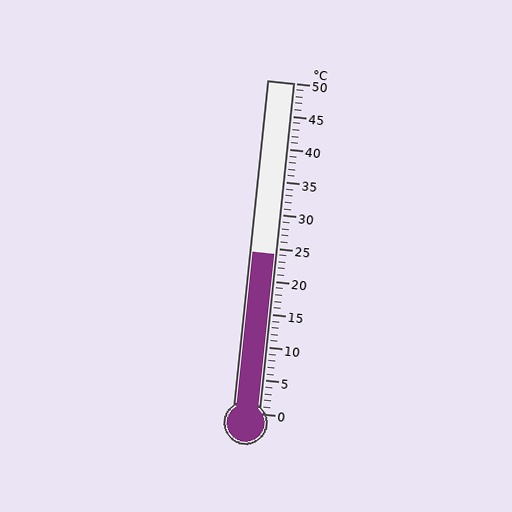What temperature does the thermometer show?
The thermometer shows approximately 24°C.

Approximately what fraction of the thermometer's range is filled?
The thermometer is filled to approximately 50% of its range.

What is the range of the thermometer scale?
The thermometer scale ranges from 0°C to 50°C.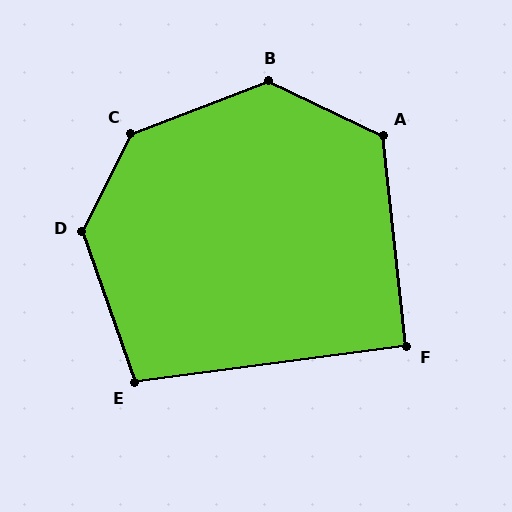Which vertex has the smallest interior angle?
F, at approximately 91 degrees.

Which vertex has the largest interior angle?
C, at approximately 137 degrees.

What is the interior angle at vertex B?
Approximately 134 degrees (obtuse).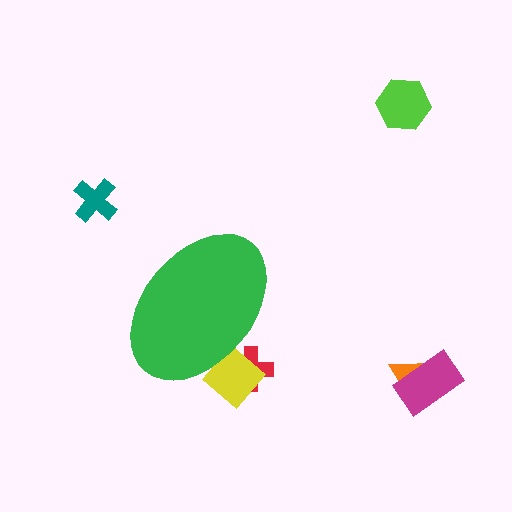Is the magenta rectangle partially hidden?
No, the magenta rectangle is fully visible.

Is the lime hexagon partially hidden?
No, the lime hexagon is fully visible.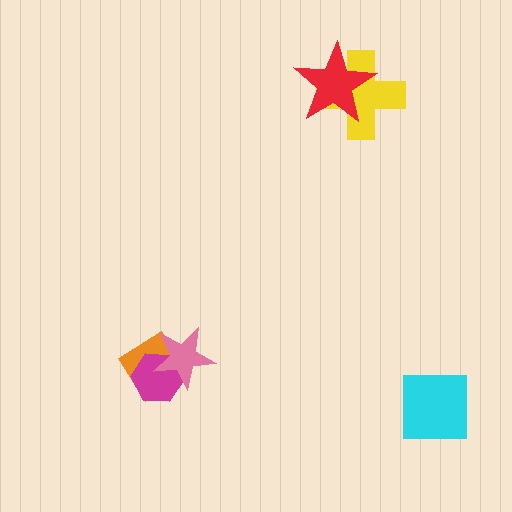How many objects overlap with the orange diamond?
2 objects overlap with the orange diamond.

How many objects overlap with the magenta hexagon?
2 objects overlap with the magenta hexagon.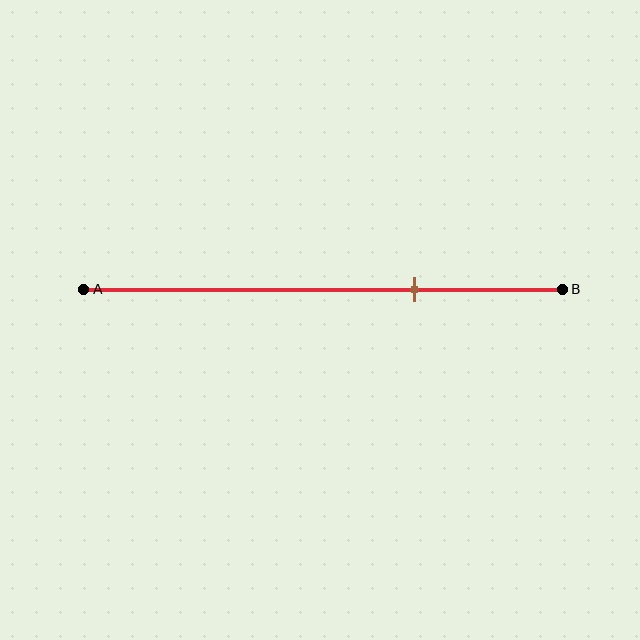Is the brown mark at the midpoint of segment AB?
No, the mark is at about 70% from A, not at the 50% midpoint.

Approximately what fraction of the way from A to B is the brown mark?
The brown mark is approximately 70% of the way from A to B.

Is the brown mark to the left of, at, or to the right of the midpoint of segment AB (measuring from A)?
The brown mark is to the right of the midpoint of segment AB.